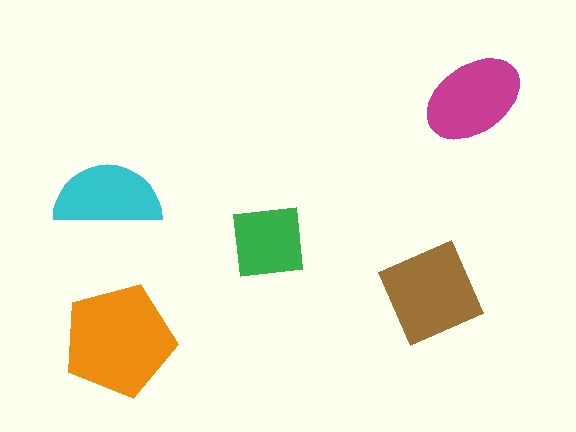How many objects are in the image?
There are 5 objects in the image.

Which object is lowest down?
The orange pentagon is bottommost.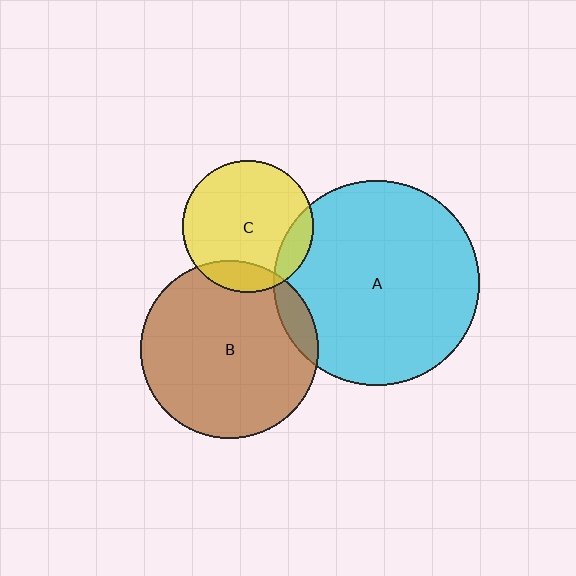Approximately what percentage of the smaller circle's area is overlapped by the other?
Approximately 15%.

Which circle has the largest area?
Circle A (cyan).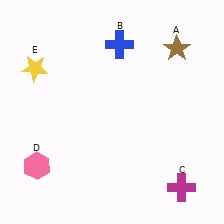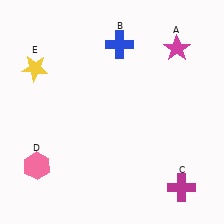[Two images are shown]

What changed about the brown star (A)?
In Image 1, A is brown. In Image 2, it changed to magenta.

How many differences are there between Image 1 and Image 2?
There is 1 difference between the two images.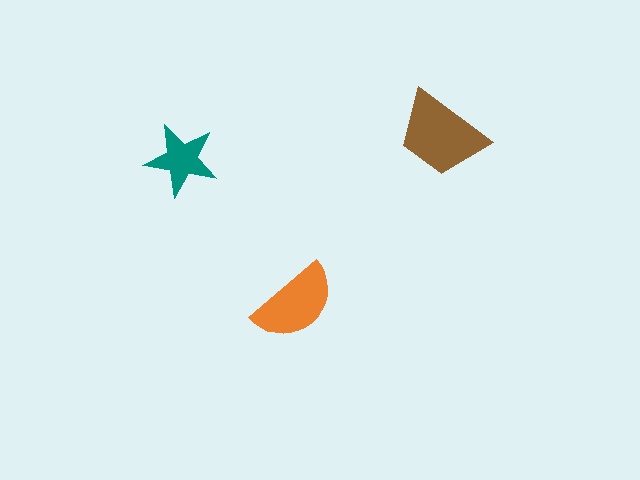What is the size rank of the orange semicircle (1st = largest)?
2nd.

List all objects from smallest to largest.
The teal star, the orange semicircle, the brown trapezoid.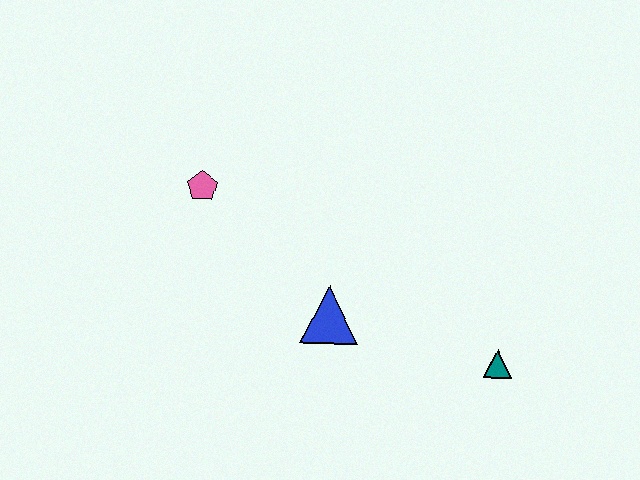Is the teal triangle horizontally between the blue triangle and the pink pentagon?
No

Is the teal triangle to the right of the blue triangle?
Yes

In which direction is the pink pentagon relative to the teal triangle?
The pink pentagon is to the left of the teal triangle.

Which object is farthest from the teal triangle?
The pink pentagon is farthest from the teal triangle.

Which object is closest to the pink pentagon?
The blue triangle is closest to the pink pentagon.